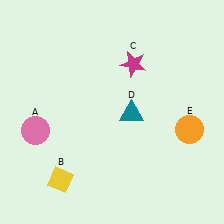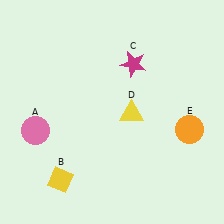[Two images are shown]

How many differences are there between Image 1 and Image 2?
There is 1 difference between the two images.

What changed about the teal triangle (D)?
In Image 1, D is teal. In Image 2, it changed to yellow.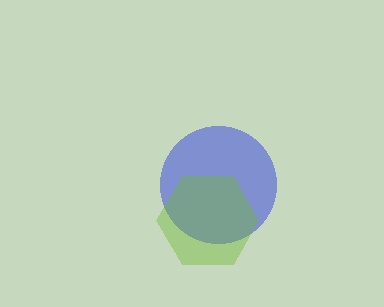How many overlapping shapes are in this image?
There are 2 overlapping shapes in the image.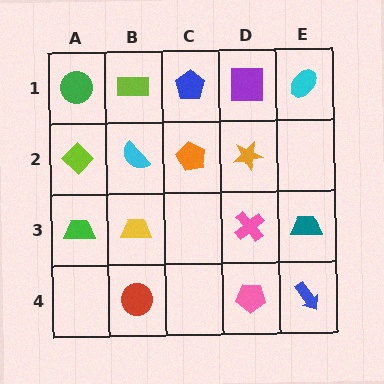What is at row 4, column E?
A blue arrow.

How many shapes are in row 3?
4 shapes.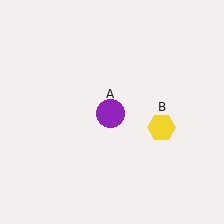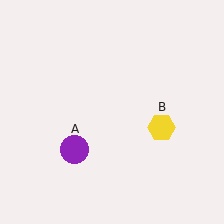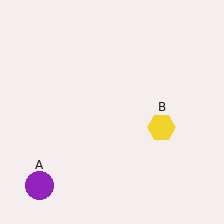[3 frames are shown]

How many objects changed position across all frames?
1 object changed position: purple circle (object A).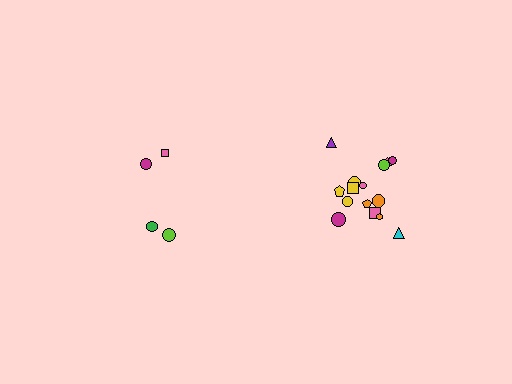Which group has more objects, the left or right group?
The right group.